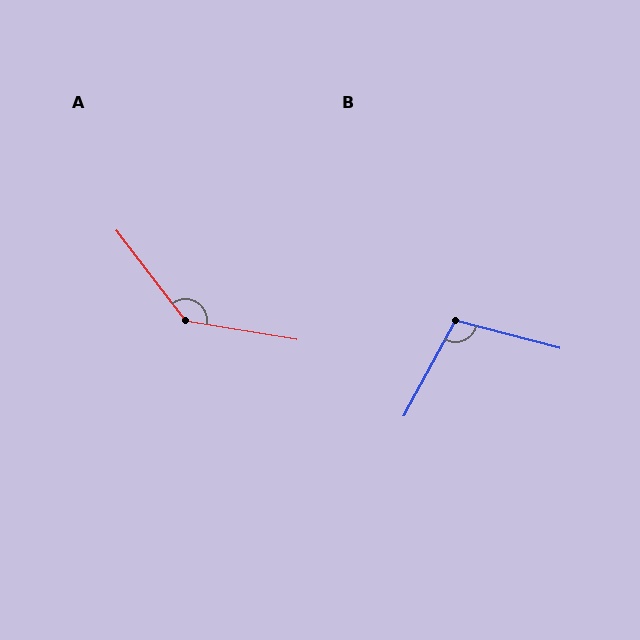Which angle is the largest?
A, at approximately 137 degrees.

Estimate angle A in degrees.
Approximately 137 degrees.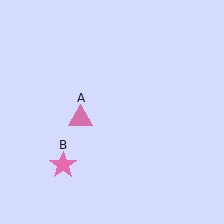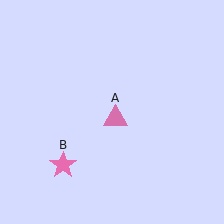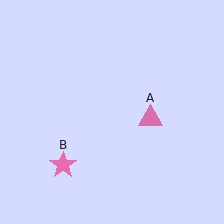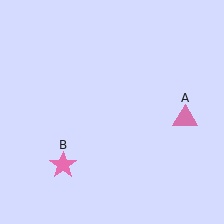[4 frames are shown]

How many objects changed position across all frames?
1 object changed position: pink triangle (object A).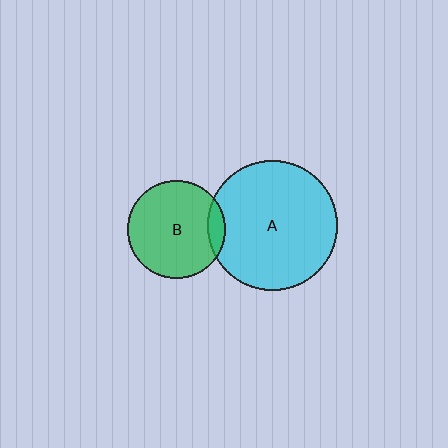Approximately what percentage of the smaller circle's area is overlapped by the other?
Approximately 10%.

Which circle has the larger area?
Circle A (cyan).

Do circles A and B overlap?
Yes.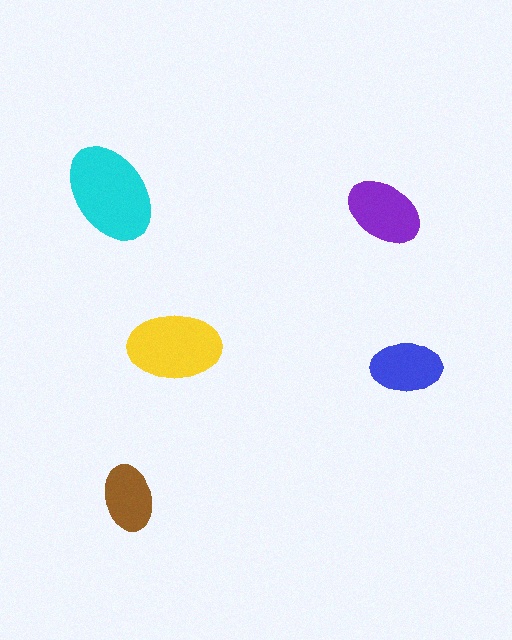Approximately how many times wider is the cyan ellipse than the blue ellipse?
About 1.5 times wider.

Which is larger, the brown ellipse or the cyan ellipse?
The cyan one.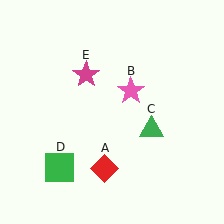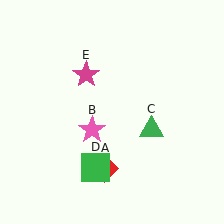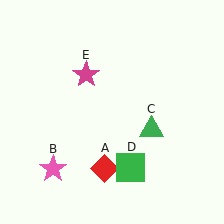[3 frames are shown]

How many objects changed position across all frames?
2 objects changed position: pink star (object B), green square (object D).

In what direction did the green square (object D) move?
The green square (object D) moved right.